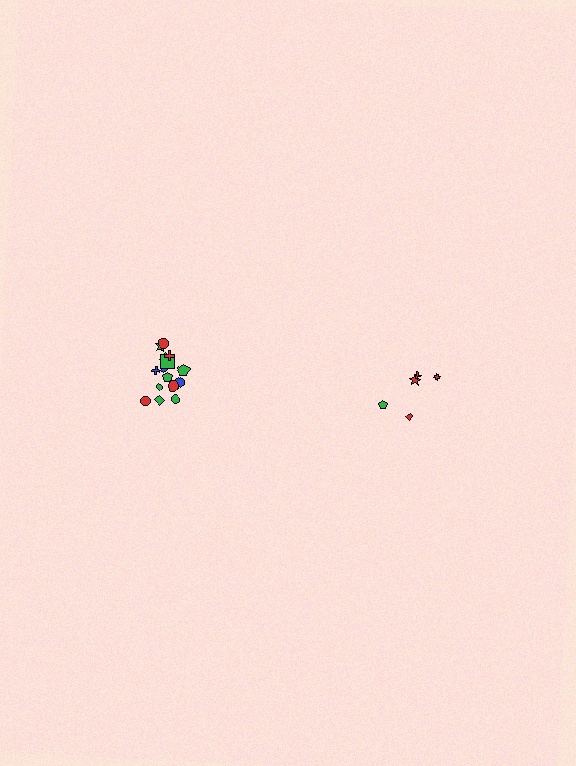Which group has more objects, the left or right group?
The left group.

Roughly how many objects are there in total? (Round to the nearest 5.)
Roughly 20 objects in total.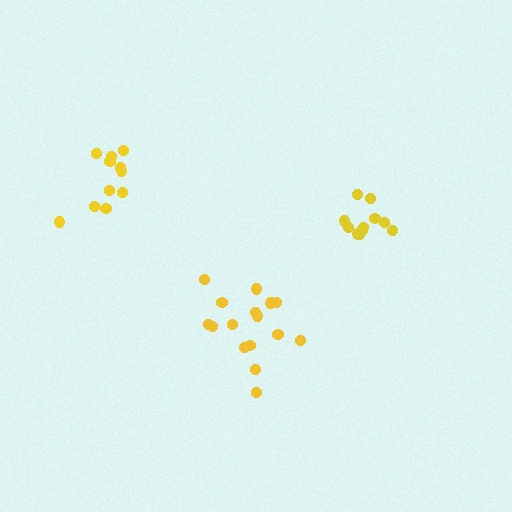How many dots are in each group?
Group 1: 16 dots, Group 2: 11 dots, Group 3: 11 dots (38 total).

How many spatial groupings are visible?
There are 3 spatial groupings.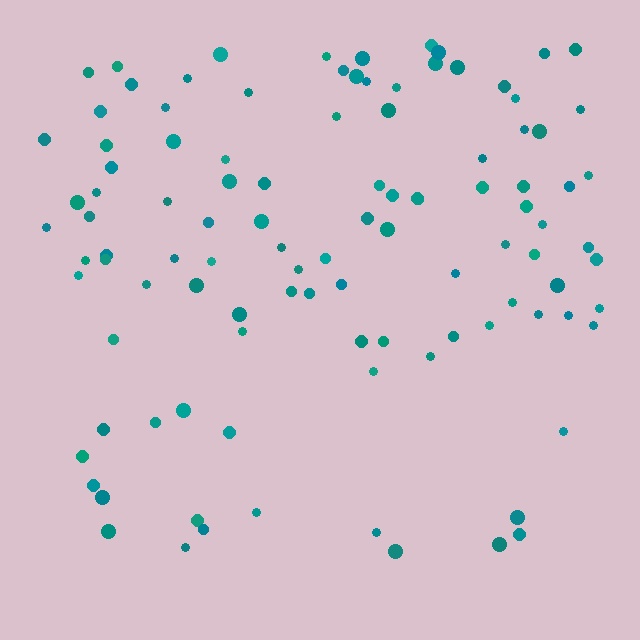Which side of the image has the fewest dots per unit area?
The bottom.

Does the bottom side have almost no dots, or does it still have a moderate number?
Still a moderate number, just noticeably fewer than the top.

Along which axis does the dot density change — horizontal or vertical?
Vertical.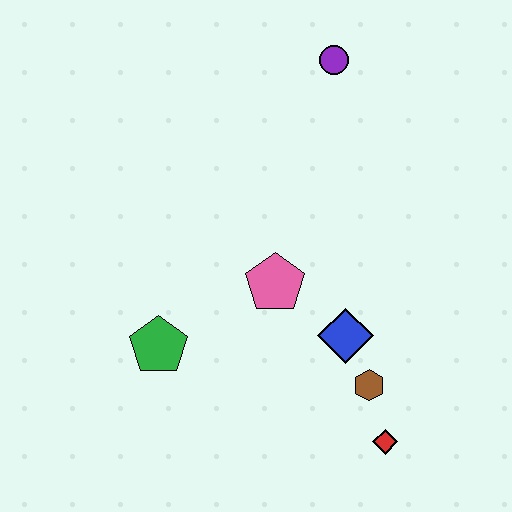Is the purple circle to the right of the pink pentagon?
Yes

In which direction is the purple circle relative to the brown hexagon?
The purple circle is above the brown hexagon.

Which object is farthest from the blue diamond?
The purple circle is farthest from the blue diamond.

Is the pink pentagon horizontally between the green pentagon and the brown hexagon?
Yes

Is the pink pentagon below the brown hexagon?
No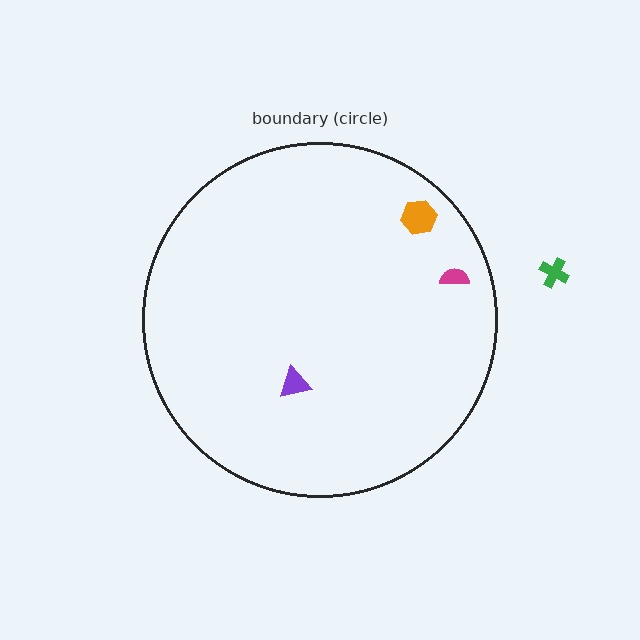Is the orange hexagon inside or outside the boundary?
Inside.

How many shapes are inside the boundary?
3 inside, 1 outside.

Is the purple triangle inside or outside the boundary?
Inside.